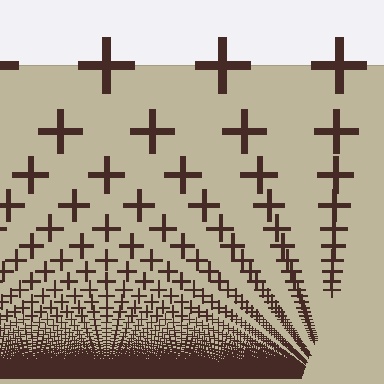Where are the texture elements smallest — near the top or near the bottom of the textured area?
Near the bottom.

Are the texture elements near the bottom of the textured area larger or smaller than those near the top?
Smaller. The gradient is inverted — elements near the bottom are smaller and denser.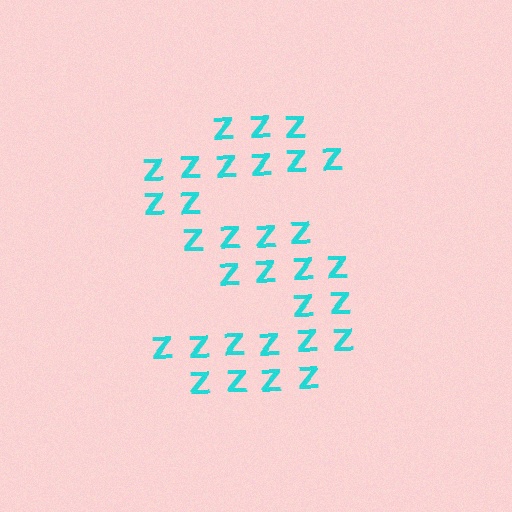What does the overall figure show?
The overall figure shows the letter S.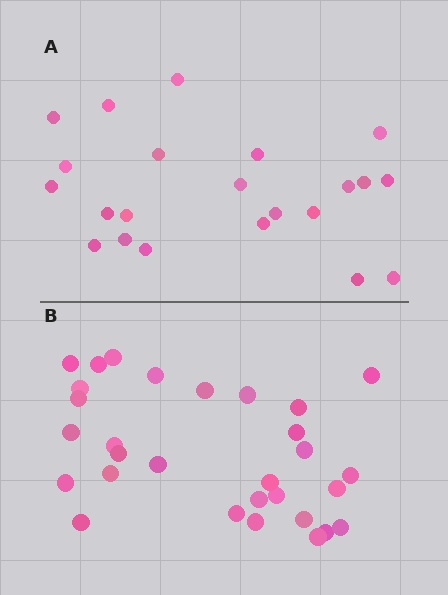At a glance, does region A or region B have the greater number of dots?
Region B (the bottom region) has more dots.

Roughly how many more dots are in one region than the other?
Region B has roughly 8 or so more dots than region A.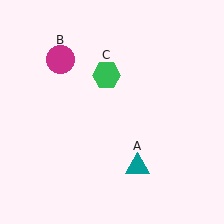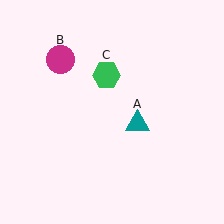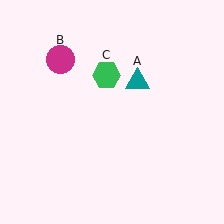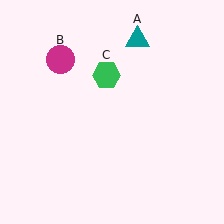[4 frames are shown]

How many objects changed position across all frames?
1 object changed position: teal triangle (object A).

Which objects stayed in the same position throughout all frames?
Magenta circle (object B) and green hexagon (object C) remained stationary.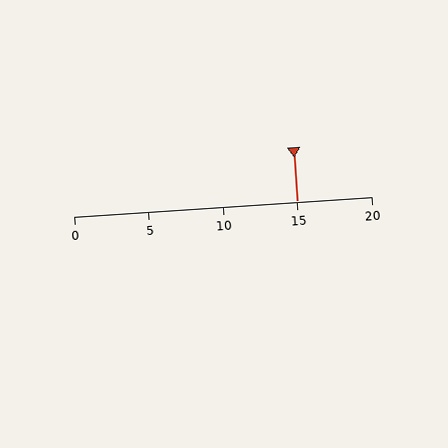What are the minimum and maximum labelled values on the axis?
The axis runs from 0 to 20.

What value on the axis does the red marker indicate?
The marker indicates approximately 15.